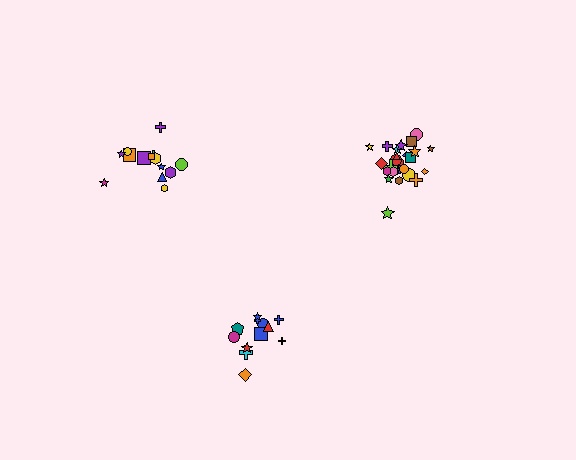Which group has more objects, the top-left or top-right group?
The top-right group.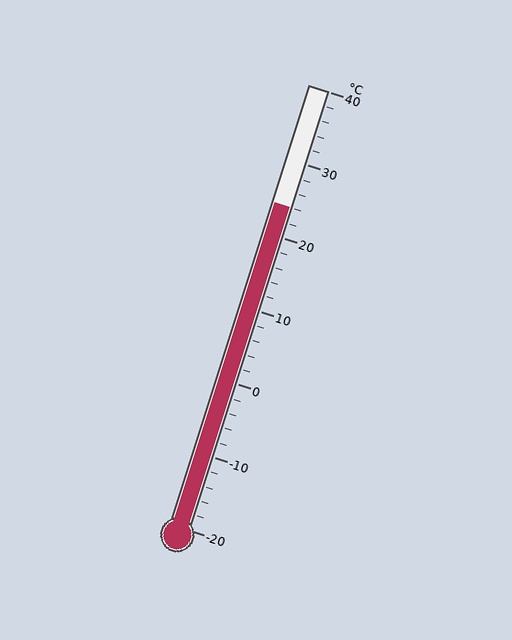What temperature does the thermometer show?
The thermometer shows approximately 24°C.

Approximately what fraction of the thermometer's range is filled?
The thermometer is filled to approximately 75% of its range.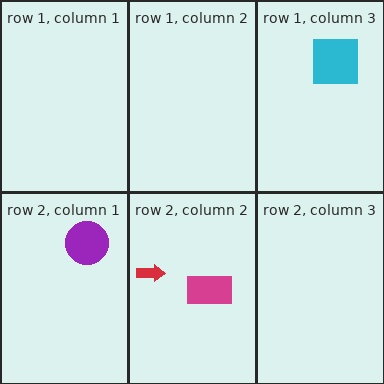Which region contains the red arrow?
The row 2, column 2 region.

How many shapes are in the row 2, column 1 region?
1.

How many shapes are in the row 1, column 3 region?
1.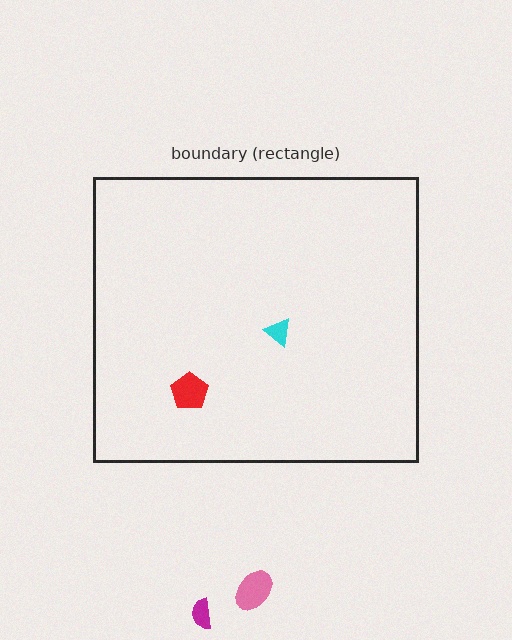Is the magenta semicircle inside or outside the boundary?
Outside.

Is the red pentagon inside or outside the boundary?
Inside.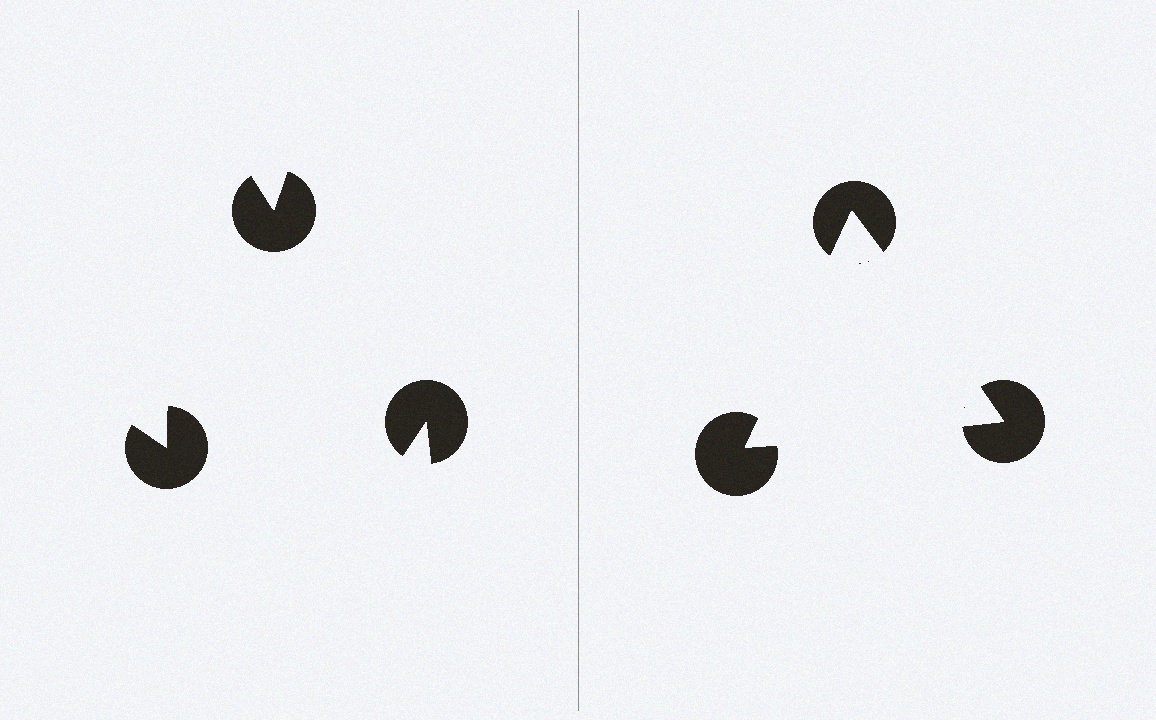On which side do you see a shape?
An illusory triangle appears on the right side. On the left side the wedge cuts are rotated, so no coherent shape forms.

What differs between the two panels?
The pac-man discs are positioned identically on both sides; only the wedge orientations differ. On the right they align to a triangle; on the left they are misaligned.